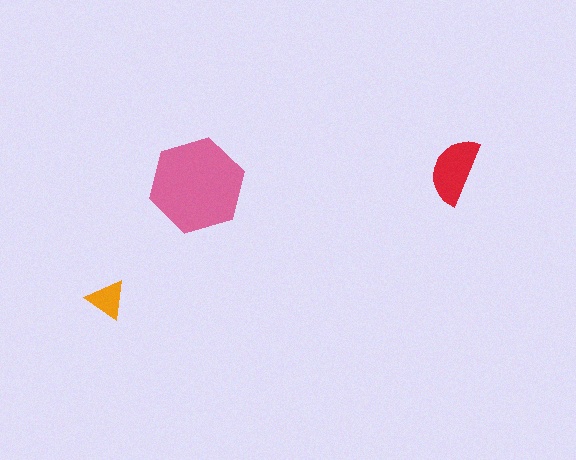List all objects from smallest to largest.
The orange triangle, the red semicircle, the pink hexagon.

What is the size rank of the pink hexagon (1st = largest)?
1st.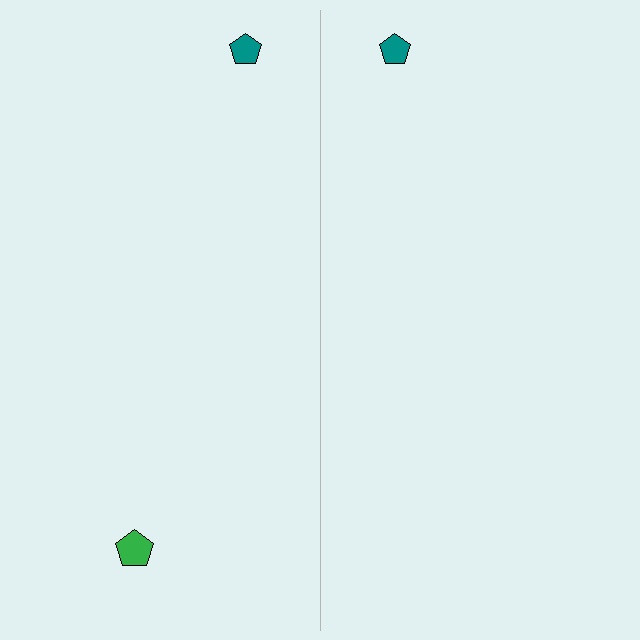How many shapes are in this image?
There are 3 shapes in this image.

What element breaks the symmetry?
A green pentagon is missing from the right side.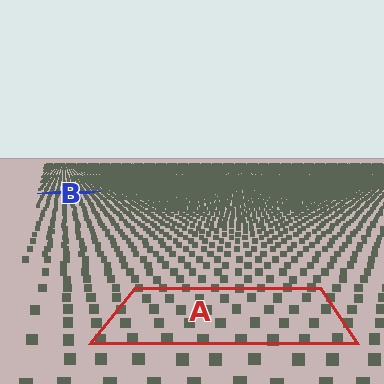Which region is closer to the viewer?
Region A is closer. The texture elements there are larger and more spread out.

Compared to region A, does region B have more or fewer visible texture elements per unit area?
Region B has more texture elements per unit area — they are packed more densely because it is farther away.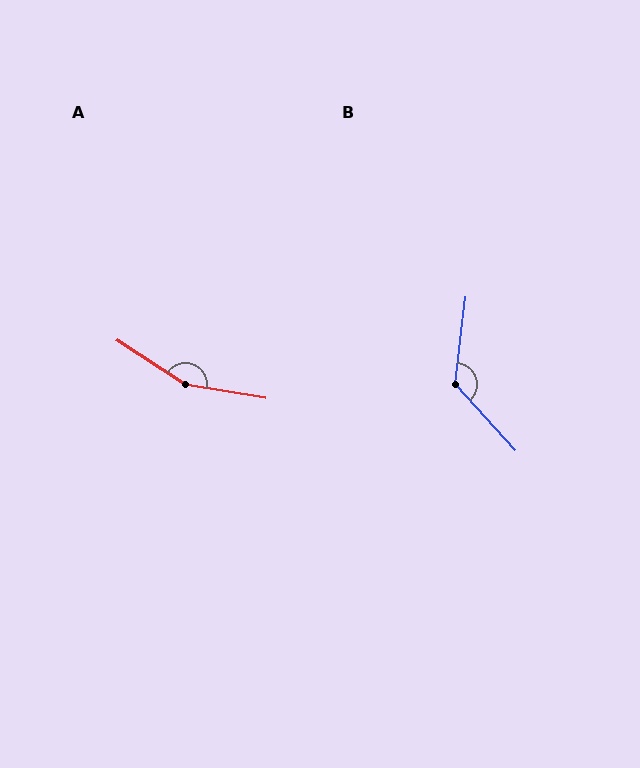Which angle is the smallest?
B, at approximately 131 degrees.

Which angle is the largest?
A, at approximately 157 degrees.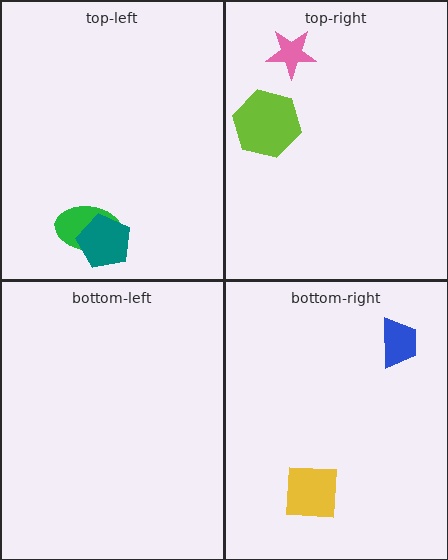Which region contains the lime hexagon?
The top-right region.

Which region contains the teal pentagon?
The top-left region.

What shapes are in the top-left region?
The green ellipse, the teal pentagon.